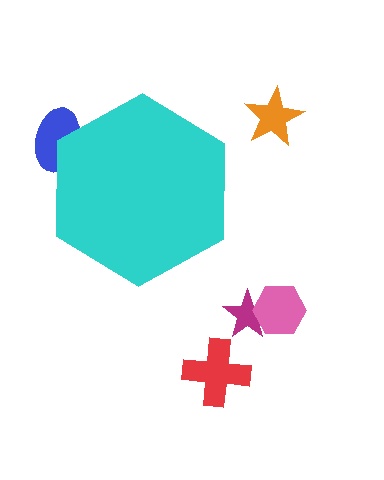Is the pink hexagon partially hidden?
No, the pink hexagon is fully visible.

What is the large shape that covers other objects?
A cyan hexagon.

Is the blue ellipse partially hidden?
Yes, the blue ellipse is partially hidden behind the cyan hexagon.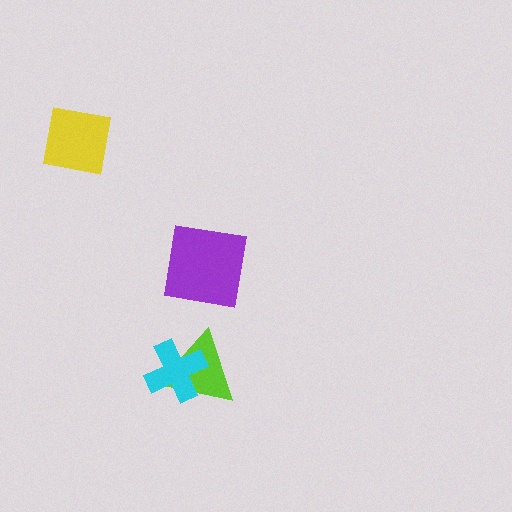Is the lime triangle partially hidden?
Yes, it is partially covered by another shape.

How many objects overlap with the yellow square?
0 objects overlap with the yellow square.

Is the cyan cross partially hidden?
No, no other shape covers it.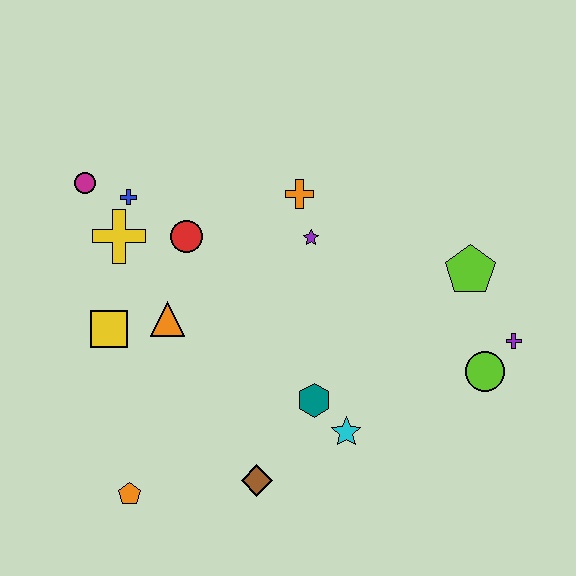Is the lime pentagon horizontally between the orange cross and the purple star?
No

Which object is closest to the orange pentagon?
The brown diamond is closest to the orange pentagon.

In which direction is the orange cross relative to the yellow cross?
The orange cross is to the right of the yellow cross.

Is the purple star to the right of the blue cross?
Yes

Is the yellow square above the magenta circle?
No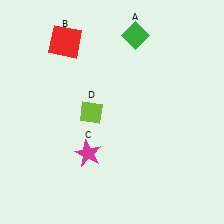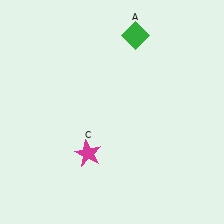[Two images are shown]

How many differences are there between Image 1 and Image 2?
There are 2 differences between the two images.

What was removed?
The lime diamond (D), the red square (B) were removed in Image 2.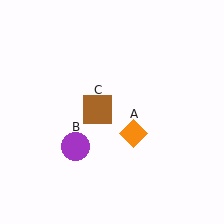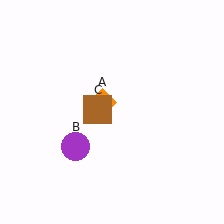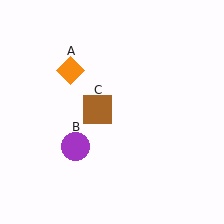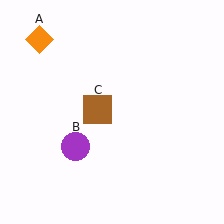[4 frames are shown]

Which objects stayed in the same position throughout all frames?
Purple circle (object B) and brown square (object C) remained stationary.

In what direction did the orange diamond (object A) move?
The orange diamond (object A) moved up and to the left.